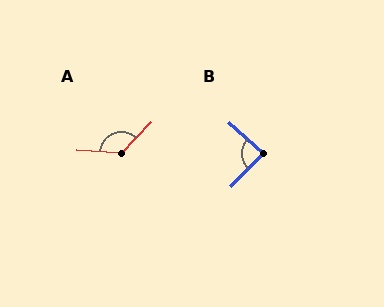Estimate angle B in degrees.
Approximately 88 degrees.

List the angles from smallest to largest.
B (88°), A (129°).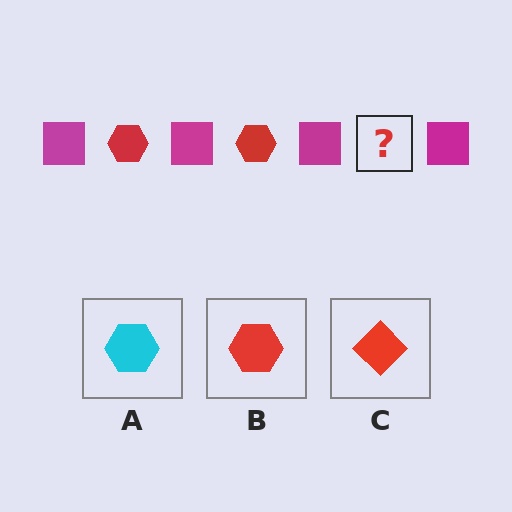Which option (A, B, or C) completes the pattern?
B.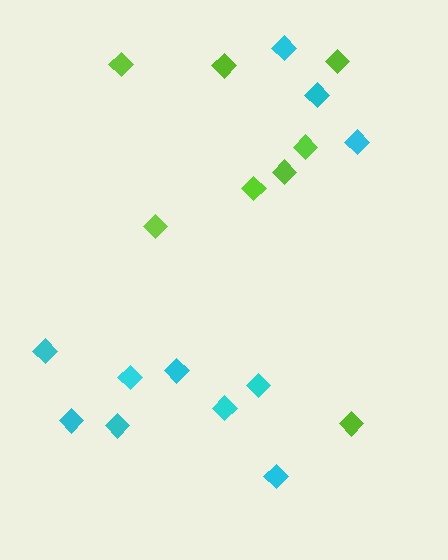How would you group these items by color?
There are 2 groups: one group of cyan diamonds (11) and one group of lime diamonds (8).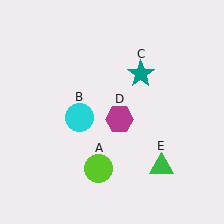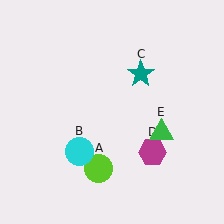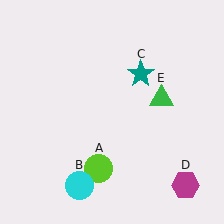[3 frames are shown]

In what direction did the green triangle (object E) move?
The green triangle (object E) moved up.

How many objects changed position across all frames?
3 objects changed position: cyan circle (object B), magenta hexagon (object D), green triangle (object E).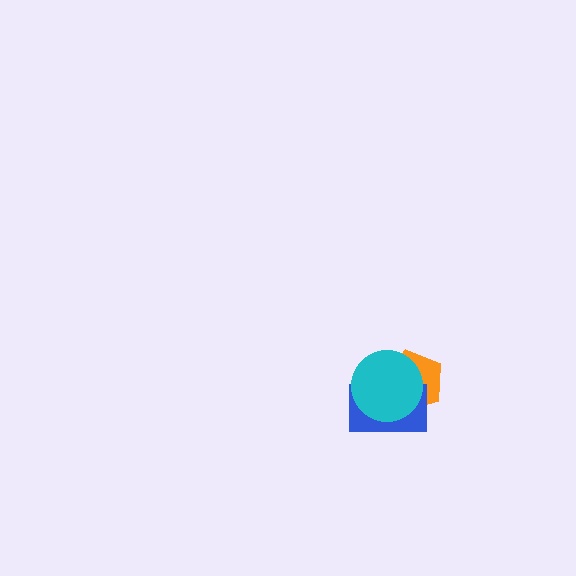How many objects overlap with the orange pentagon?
2 objects overlap with the orange pentagon.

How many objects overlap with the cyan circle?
2 objects overlap with the cyan circle.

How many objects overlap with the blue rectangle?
2 objects overlap with the blue rectangle.